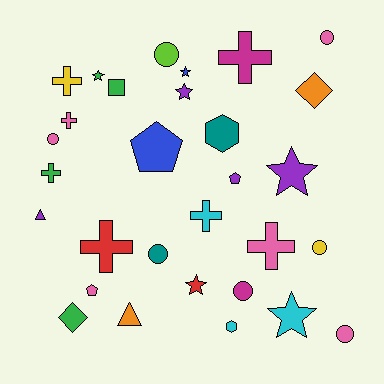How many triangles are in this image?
There are 2 triangles.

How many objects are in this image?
There are 30 objects.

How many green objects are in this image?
There are 4 green objects.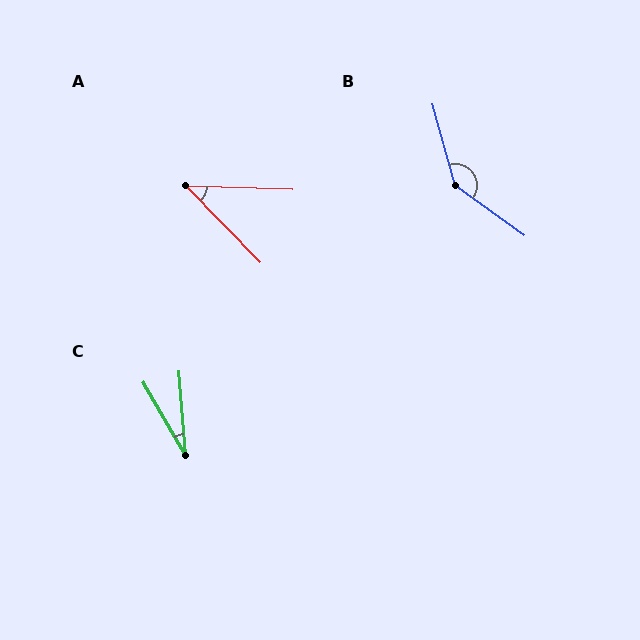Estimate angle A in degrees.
Approximately 44 degrees.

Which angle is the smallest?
C, at approximately 26 degrees.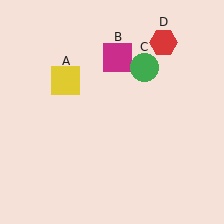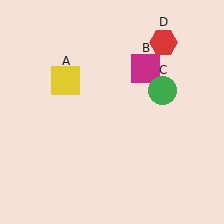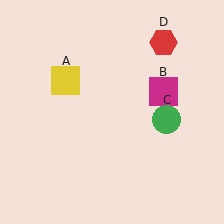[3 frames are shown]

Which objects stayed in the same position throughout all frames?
Yellow square (object A) and red hexagon (object D) remained stationary.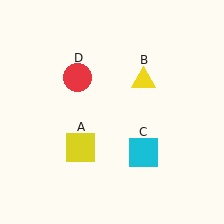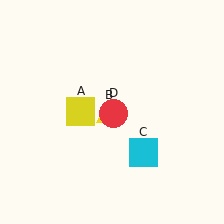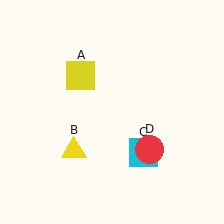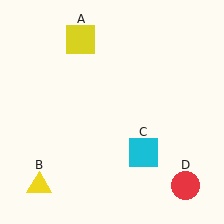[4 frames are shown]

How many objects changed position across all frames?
3 objects changed position: yellow square (object A), yellow triangle (object B), red circle (object D).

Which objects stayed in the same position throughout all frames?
Cyan square (object C) remained stationary.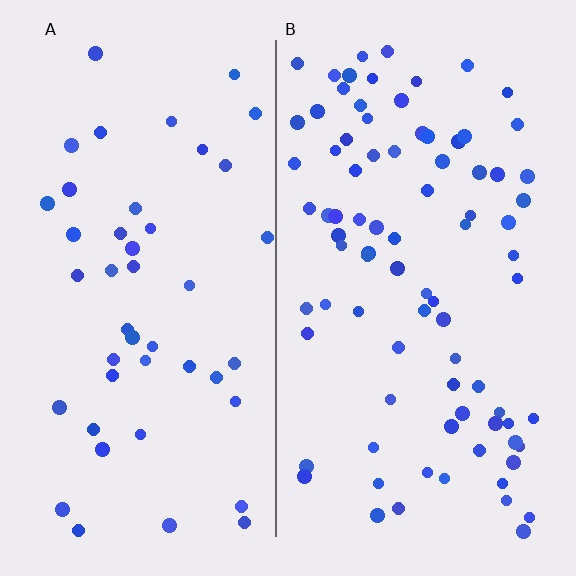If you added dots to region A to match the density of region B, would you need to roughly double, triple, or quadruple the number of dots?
Approximately double.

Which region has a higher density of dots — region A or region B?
B (the right).